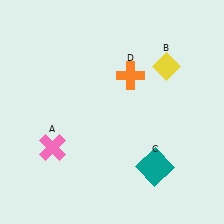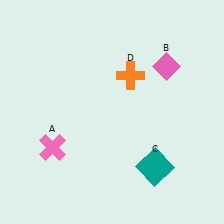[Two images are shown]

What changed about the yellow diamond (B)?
In Image 1, B is yellow. In Image 2, it changed to pink.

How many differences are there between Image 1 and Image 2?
There is 1 difference between the two images.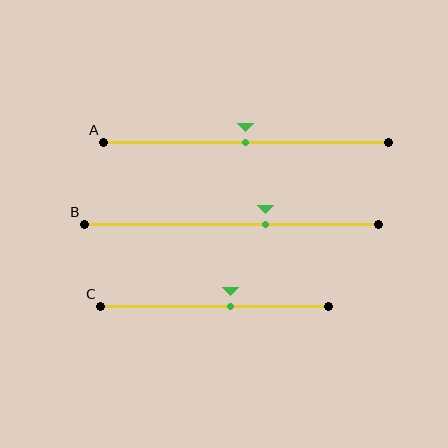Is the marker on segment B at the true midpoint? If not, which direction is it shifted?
No, the marker on segment B is shifted to the right by about 12% of the segment length.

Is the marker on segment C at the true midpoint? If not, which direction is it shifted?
No, the marker on segment C is shifted to the right by about 7% of the segment length.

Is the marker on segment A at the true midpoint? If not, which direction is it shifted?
Yes, the marker on segment A is at the true midpoint.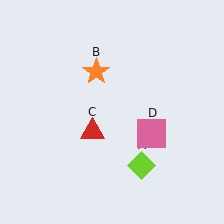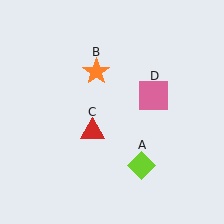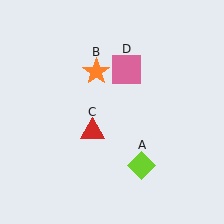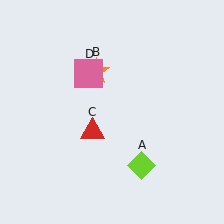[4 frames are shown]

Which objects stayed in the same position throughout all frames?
Lime diamond (object A) and orange star (object B) and red triangle (object C) remained stationary.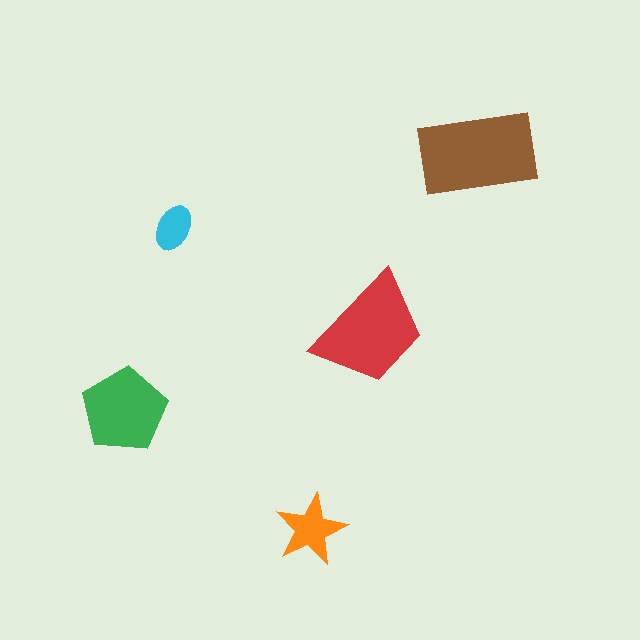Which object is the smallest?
The cyan ellipse.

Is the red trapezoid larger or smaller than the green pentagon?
Larger.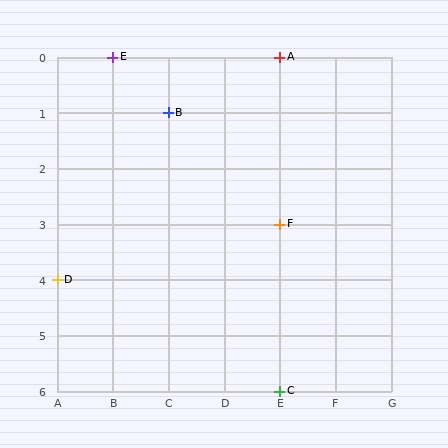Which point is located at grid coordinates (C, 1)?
Point B is at (C, 1).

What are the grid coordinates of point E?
Point E is at grid coordinates (B, 0).